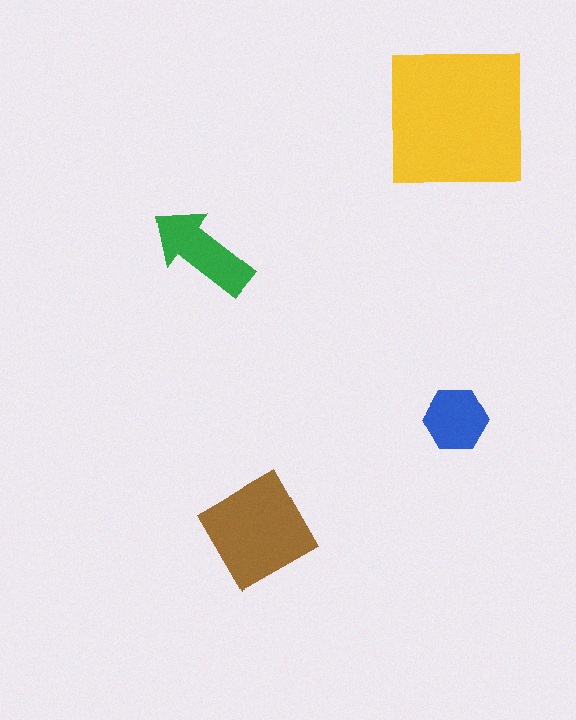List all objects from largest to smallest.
The yellow square, the brown diamond, the green arrow, the blue hexagon.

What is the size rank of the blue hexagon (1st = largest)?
4th.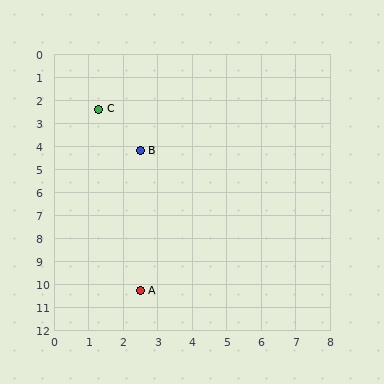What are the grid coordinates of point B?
Point B is at approximately (2.5, 4.2).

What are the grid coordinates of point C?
Point C is at approximately (1.3, 2.4).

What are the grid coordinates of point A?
Point A is at approximately (2.5, 10.3).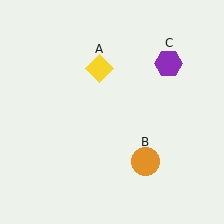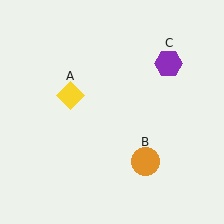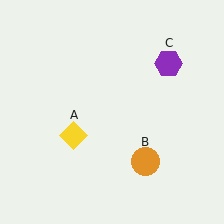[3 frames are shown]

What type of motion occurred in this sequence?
The yellow diamond (object A) rotated counterclockwise around the center of the scene.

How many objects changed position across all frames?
1 object changed position: yellow diamond (object A).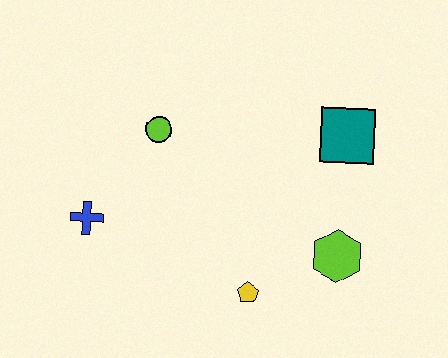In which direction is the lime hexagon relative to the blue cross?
The lime hexagon is to the right of the blue cross.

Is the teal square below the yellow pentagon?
No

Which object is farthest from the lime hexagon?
The blue cross is farthest from the lime hexagon.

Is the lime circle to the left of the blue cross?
No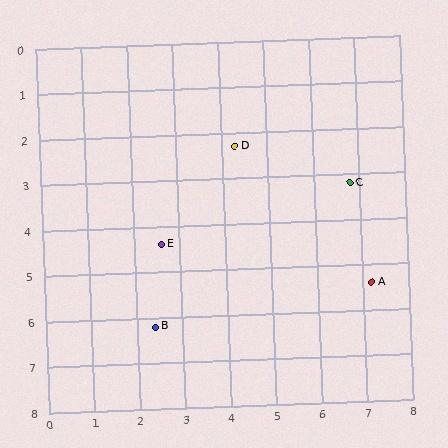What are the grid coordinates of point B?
Point B is at approximately (2.4, 6.2).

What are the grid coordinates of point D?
Point D is at approximately (4.3, 2.3).